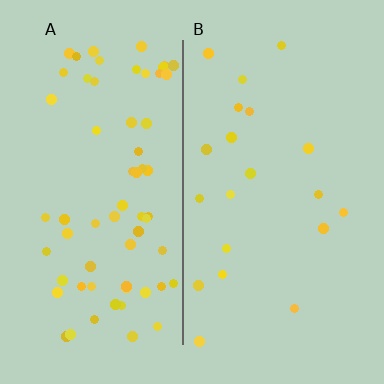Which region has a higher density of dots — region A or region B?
A (the left).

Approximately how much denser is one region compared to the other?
Approximately 3.2× — region A over region B.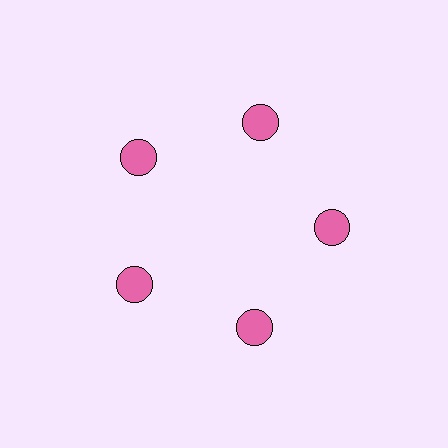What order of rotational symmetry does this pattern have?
This pattern has 5-fold rotational symmetry.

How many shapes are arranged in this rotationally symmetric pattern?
There are 5 shapes, arranged in 5 groups of 1.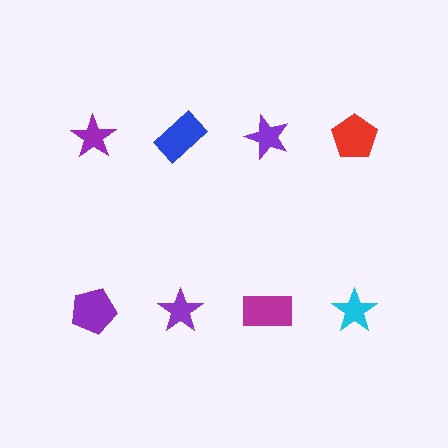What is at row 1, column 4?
A red pentagon.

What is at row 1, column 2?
A blue rectangle.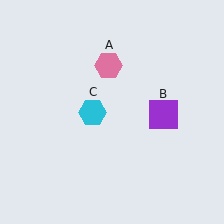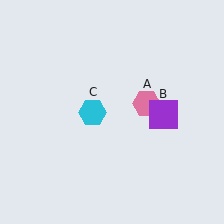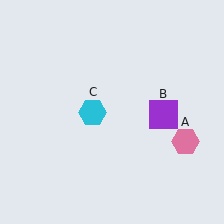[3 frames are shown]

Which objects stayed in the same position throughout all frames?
Purple square (object B) and cyan hexagon (object C) remained stationary.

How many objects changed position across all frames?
1 object changed position: pink hexagon (object A).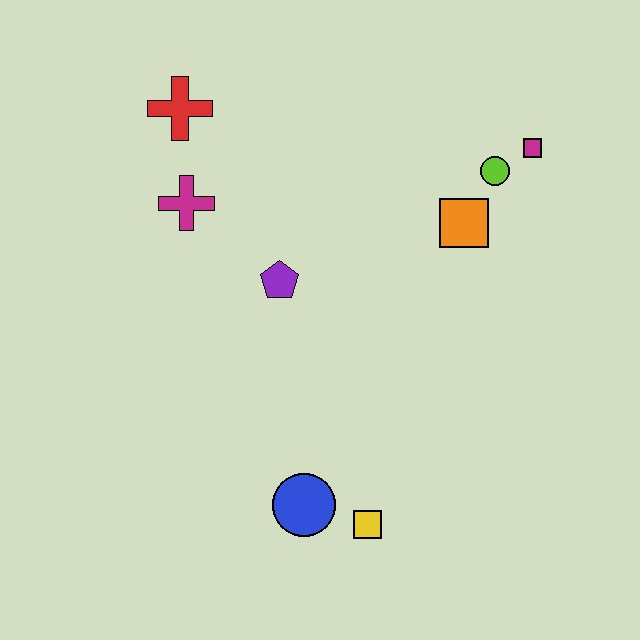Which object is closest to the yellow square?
The blue circle is closest to the yellow square.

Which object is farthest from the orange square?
The blue circle is farthest from the orange square.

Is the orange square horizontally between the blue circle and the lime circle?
Yes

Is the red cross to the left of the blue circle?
Yes